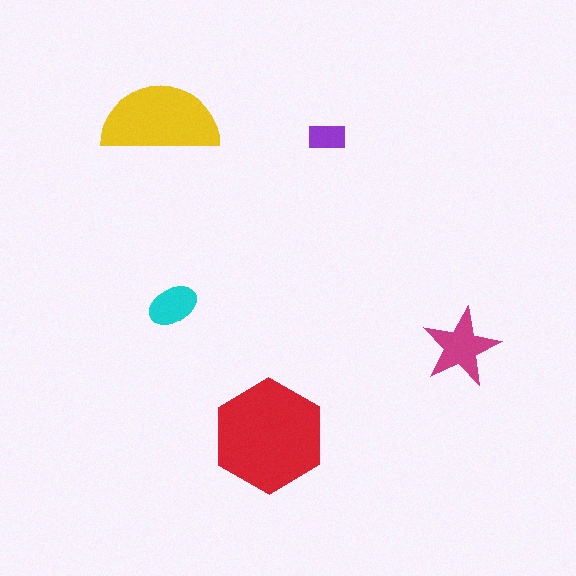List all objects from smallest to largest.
The purple rectangle, the cyan ellipse, the magenta star, the yellow semicircle, the red hexagon.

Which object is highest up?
The yellow semicircle is topmost.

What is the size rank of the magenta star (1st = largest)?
3rd.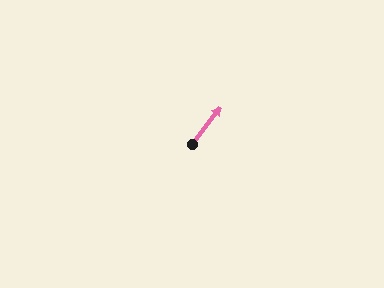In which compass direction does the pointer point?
Northeast.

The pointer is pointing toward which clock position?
Roughly 1 o'clock.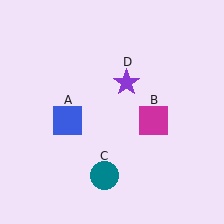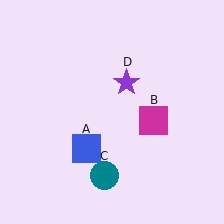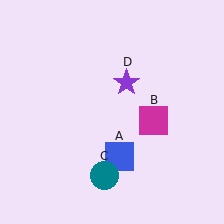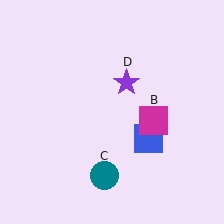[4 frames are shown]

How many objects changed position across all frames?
1 object changed position: blue square (object A).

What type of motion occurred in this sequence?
The blue square (object A) rotated counterclockwise around the center of the scene.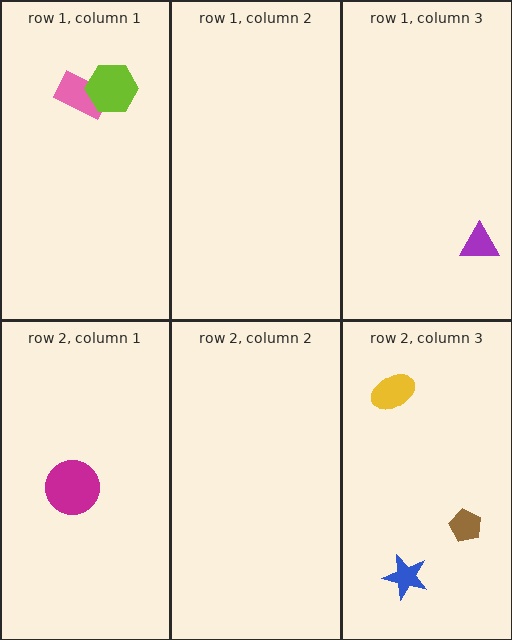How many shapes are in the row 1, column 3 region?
1.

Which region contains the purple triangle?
The row 1, column 3 region.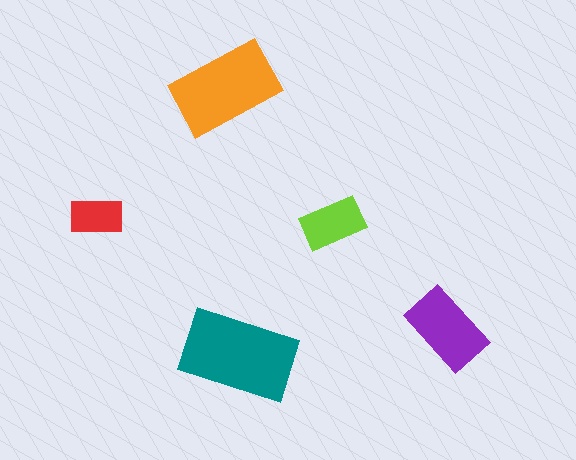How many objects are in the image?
There are 5 objects in the image.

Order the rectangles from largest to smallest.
the teal one, the orange one, the purple one, the lime one, the red one.